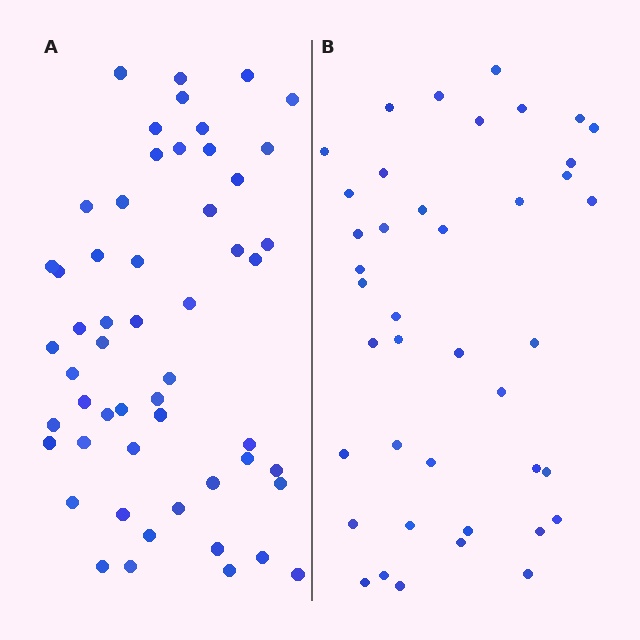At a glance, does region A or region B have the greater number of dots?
Region A (the left region) has more dots.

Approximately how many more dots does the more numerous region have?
Region A has approximately 15 more dots than region B.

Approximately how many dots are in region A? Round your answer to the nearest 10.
About 50 dots. (The exact count is 54, which rounds to 50.)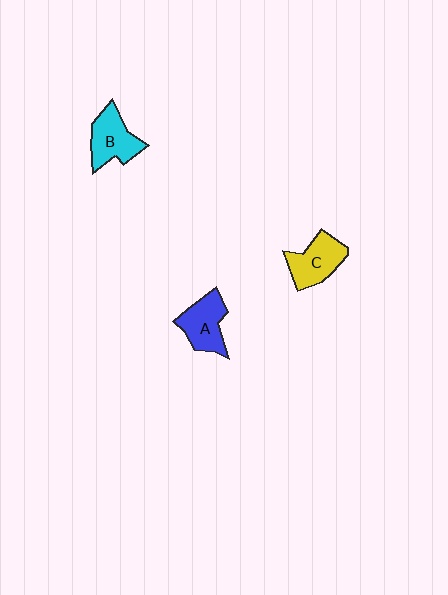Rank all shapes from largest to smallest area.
From largest to smallest: B (cyan), C (yellow), A (blue).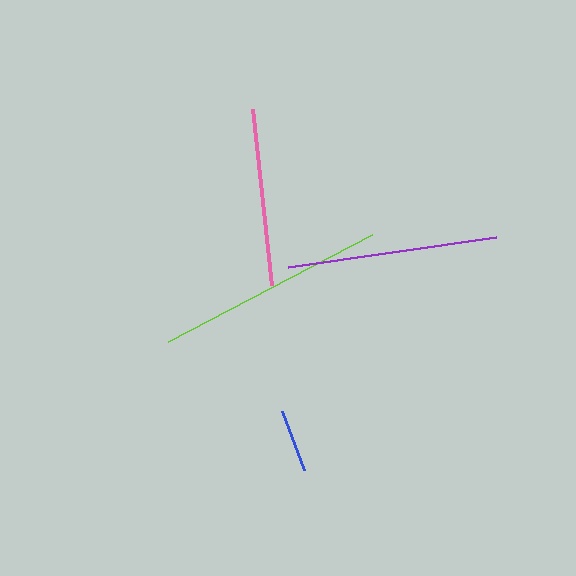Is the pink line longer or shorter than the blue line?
The pink line is longer than the blue line.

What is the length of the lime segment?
The lime segment is approximately 230 pixels long.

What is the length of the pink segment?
The pink segment is approximately 177 pixels long.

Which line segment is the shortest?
The blue line is the shortest at approximately 63 pixels.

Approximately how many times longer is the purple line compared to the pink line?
The purple line is approximately 1.2 times the length of the pink line.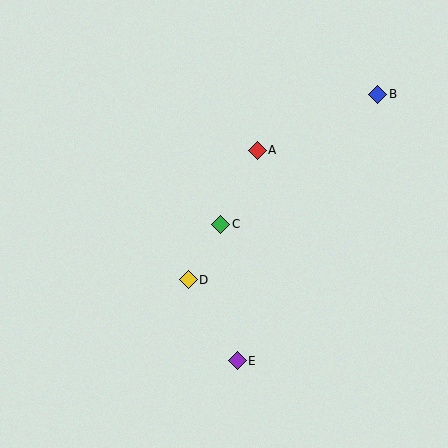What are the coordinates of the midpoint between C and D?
The midpoint between C and D is at (205, 252).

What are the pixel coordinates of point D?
Point D is at (188, 280).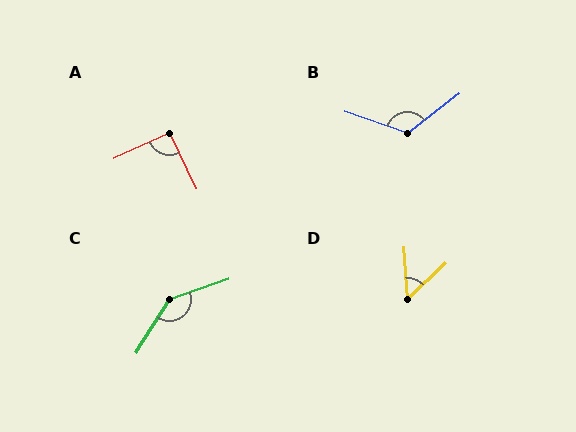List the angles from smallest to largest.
D (50°), A (91°), B (123°), C (142°).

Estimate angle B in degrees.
Approximately 123 degrees.